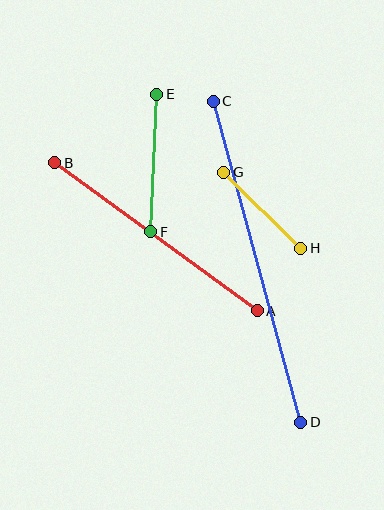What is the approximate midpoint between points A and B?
The midpoint is at approximately (156, 237) pixels.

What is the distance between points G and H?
The distance is approximately 108 pixels.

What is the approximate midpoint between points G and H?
The midpoint is at approximately (262, 210) pixels.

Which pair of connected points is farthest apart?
Points C and D are farthest apart.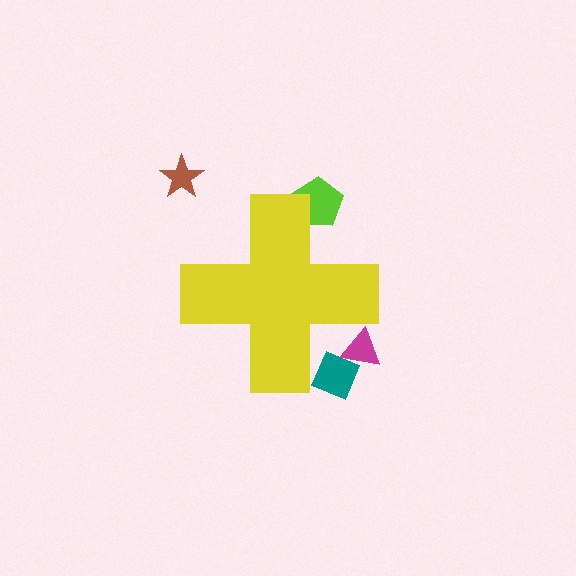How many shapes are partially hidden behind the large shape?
3 shapes are partially hidden.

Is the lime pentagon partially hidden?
Yes, the lime pentagon is partially hidden behind the yellow cross.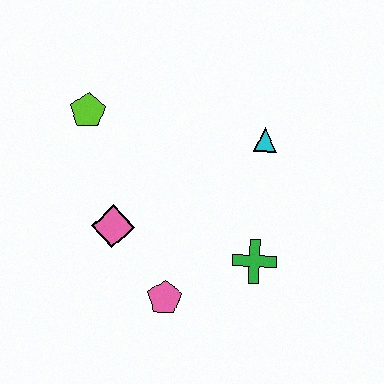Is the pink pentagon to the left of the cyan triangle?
Yes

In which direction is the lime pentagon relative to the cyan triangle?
The lime pentagon is to the left of the cyan triangle.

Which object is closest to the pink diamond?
The pink pentagon is closest to the pink diamond.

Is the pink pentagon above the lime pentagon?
No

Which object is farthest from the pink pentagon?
The lime pentagon is farthest from the pink pentagon.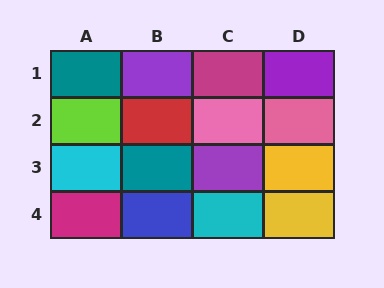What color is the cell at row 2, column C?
Pink.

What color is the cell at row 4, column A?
Magenta.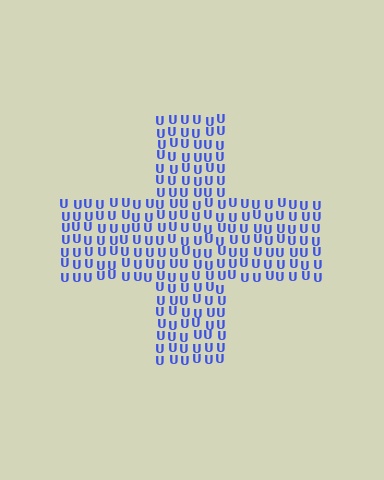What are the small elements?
The small elements are letter U's.